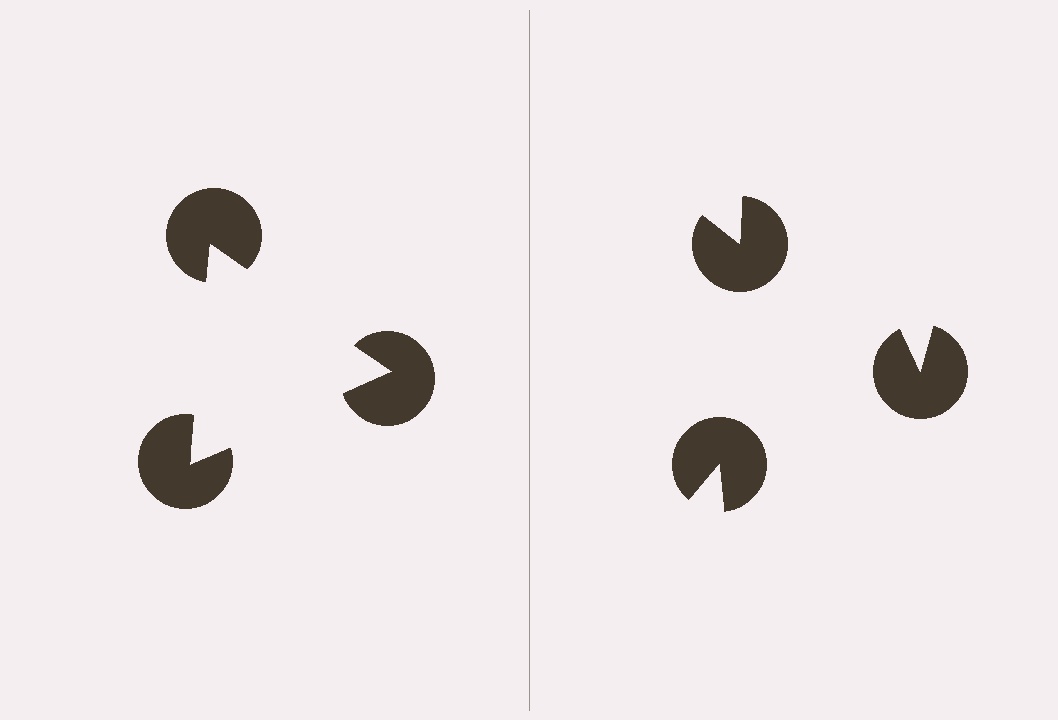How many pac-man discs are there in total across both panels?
6 — 3 on each side.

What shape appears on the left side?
An illusory triangle.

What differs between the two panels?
The pac-man discs are positioned identically on both sides; only the wedge orientations differ. On the left they align to a triangle; on the right they are misaligned.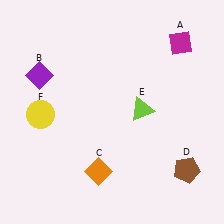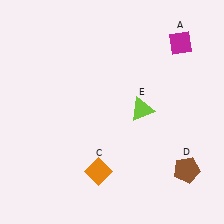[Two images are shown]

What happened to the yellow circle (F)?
The yellow circle (F) was removed in Image 2. It was in the bottom-left area of Image 1.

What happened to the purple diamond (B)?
The purple diamond (B) was removed in Image 2. It was in the top-left area of Image 1.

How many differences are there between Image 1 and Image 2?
There are 2 differences between the two images.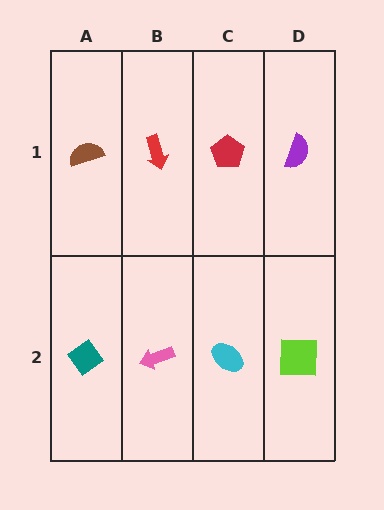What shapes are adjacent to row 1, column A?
A teal diamond (row 2, column A), a red arrow (row 1, column B).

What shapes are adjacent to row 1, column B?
A pink arrow (row 2, column B), a brown semicircle (row 1, column A), a red pentagon (row 1, column C).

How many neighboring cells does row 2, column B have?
3.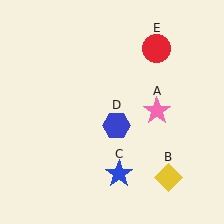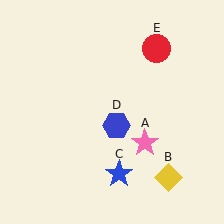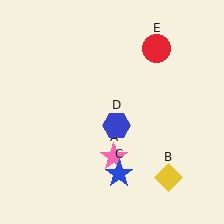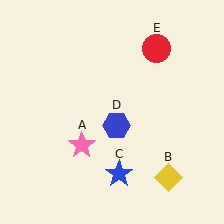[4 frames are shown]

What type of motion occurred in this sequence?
The pink star (object A) rotated clockwise around the center of the scene.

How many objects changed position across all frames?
1 object changed position: pink star (object A).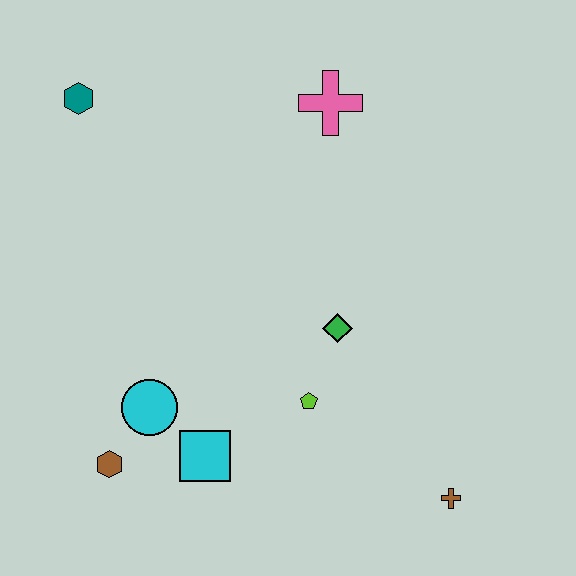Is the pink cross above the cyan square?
Yes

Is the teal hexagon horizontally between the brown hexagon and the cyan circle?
No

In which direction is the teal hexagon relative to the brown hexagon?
The teal hexagon is above the brown hexagon.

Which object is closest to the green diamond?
The lime pentagon is closest to the green diamond.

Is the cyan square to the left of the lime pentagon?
Yes